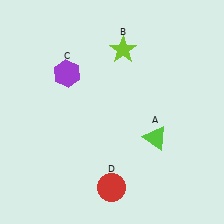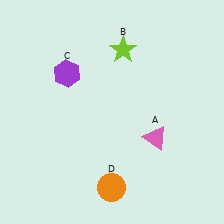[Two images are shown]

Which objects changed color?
A changed from lime to pink. D changed from red to orange.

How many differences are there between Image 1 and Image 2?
There are 2 differences between the two images.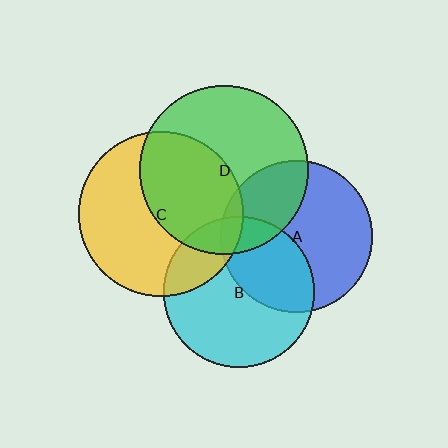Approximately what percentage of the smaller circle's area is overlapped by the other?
Approximately 30%.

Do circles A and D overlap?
Yes.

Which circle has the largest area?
Circle D (green).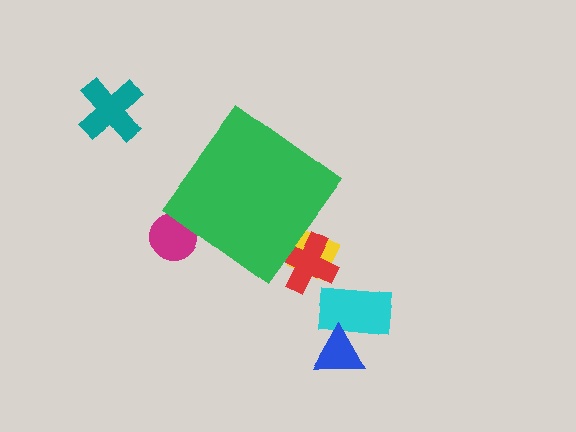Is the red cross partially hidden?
Yes, the red cross is partially hidden behind the green diamond.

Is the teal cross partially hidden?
No, the teal cross is fully visible.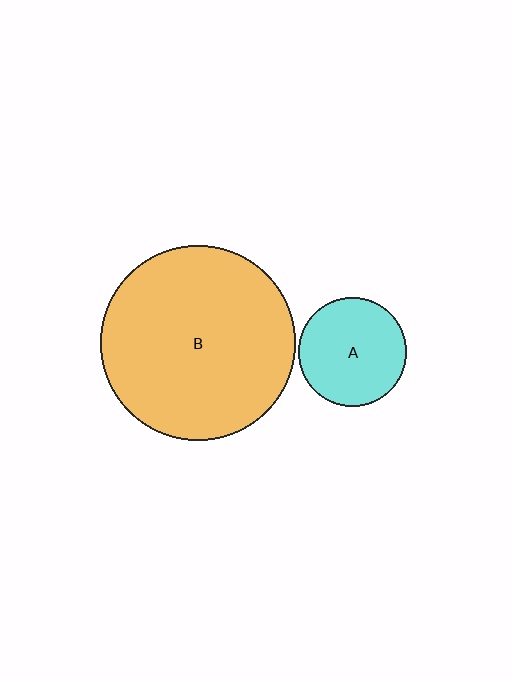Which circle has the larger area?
Circle B (orange).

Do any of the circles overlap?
No, none of the circles overlap.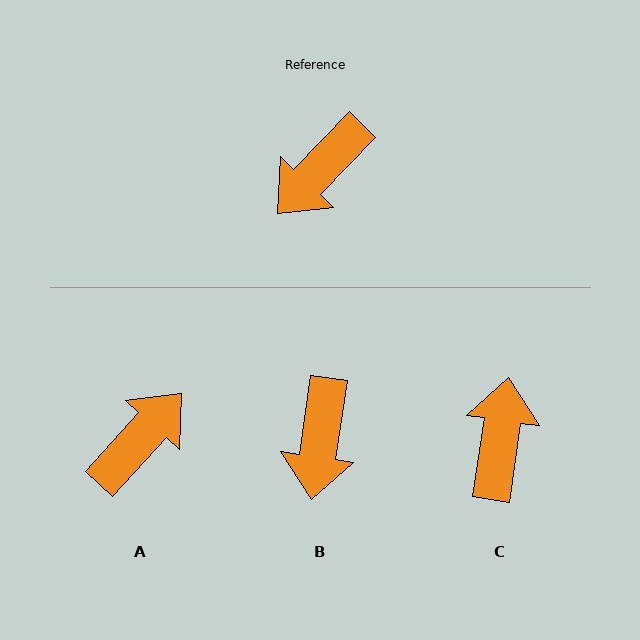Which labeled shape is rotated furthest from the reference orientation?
A, about 178 degrees away.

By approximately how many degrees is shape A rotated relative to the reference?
Approximately 178 degrees clockwise.